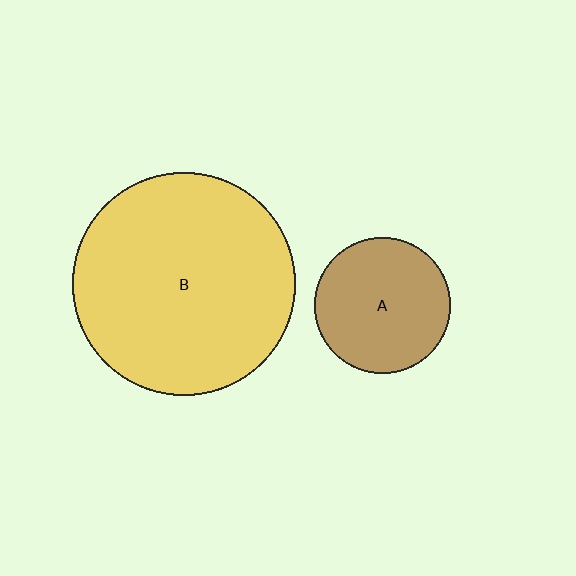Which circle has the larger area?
Circle B (yellow).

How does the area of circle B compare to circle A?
Approximately 2.7 times.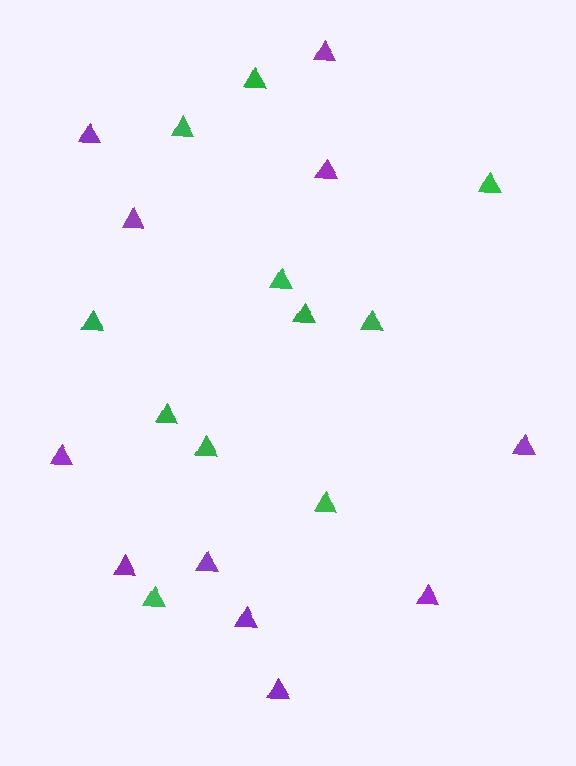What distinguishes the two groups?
There are 2 groups: one group of purple triangles (11) and one group of green triangles (11).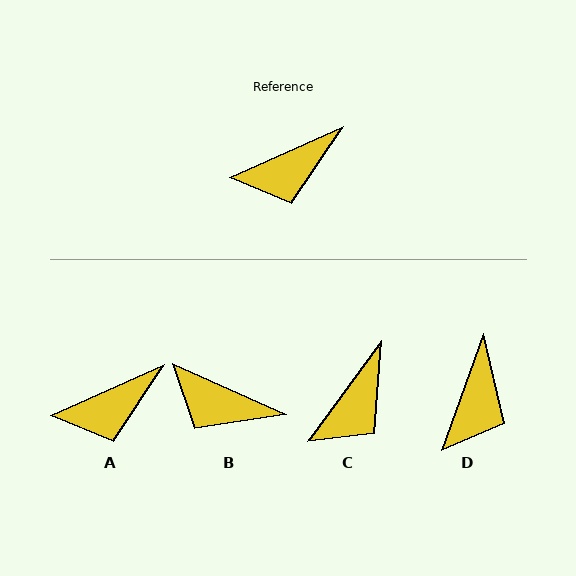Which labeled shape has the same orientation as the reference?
A.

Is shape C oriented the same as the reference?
No, it is off by about 30 degrees.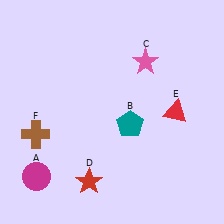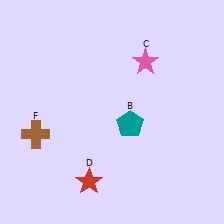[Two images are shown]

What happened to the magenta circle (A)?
The magenta circle (A) was removed in Image 2. It was in the bottom-left area of Image 1.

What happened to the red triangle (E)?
The red triangle (E) was removed in Image 2. It was in the bottom-right area of Image 1.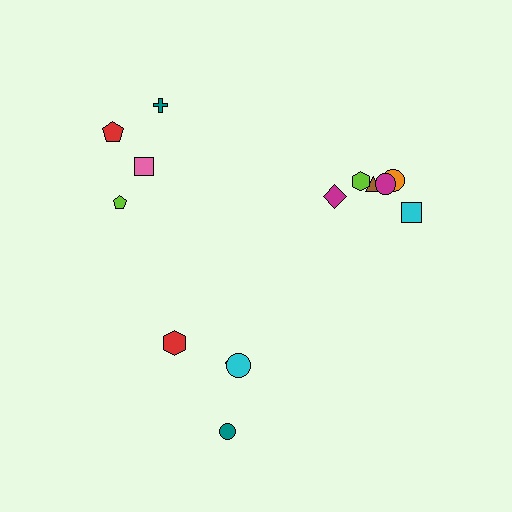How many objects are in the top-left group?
There are 4 objects.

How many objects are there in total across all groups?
There are 14 objects.